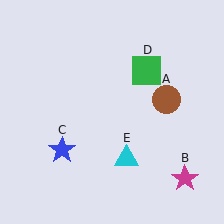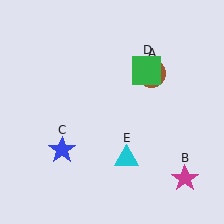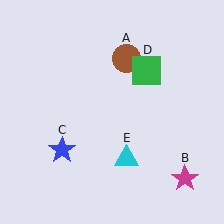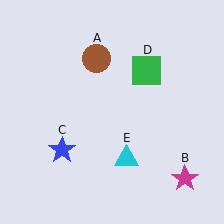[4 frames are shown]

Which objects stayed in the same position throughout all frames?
Magenta star (object B) and blue star (object C) and green square (object D) and cyan triangle (object E) remained stationary.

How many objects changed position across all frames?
1 object changed position: brown circle (object A).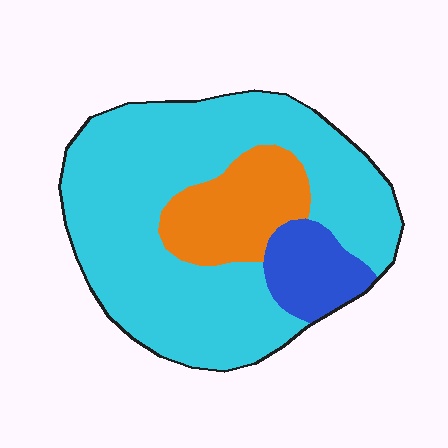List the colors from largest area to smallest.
From largest to smallest: cyan, orange, blue.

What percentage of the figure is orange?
Orange covers around 15% of the figure.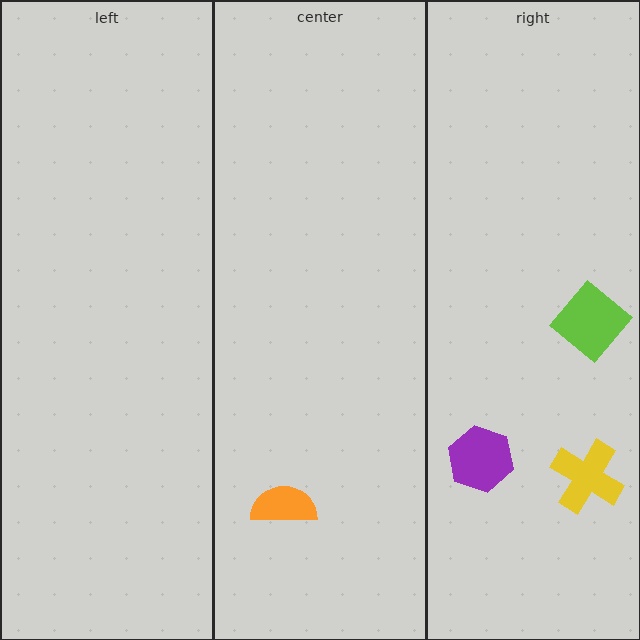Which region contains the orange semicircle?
The center region.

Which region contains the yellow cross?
The right region.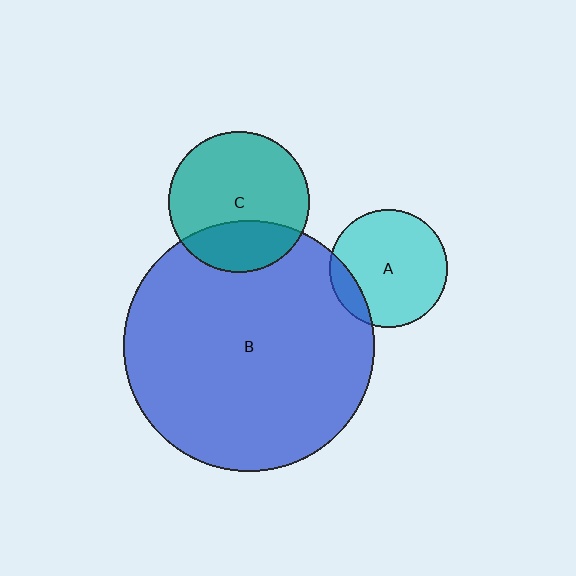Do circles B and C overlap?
Yes.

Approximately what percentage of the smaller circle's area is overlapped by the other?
Approximately 30%.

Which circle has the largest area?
Circle B (blue).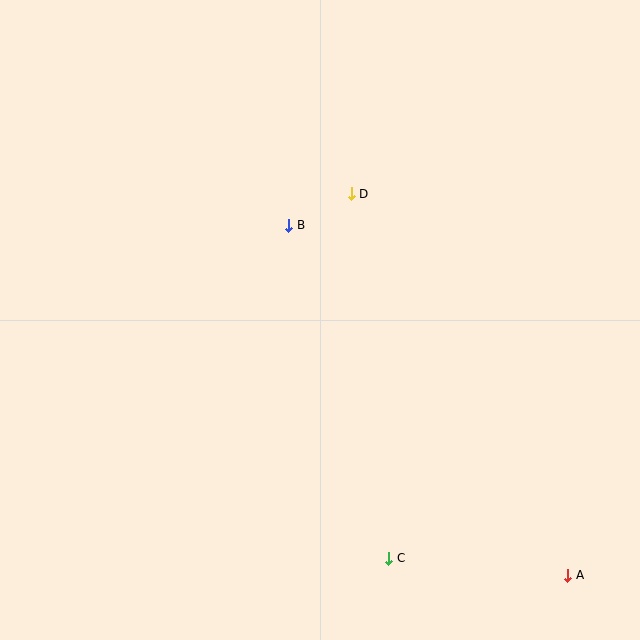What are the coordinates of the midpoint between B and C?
The midpoint between B and C is at (339, 392).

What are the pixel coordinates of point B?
Point B is at (289, 225).